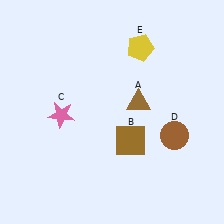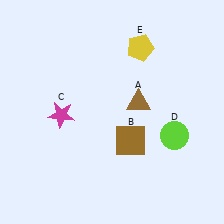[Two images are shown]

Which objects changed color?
C changed from pink to magenta. D changed from brown to lime.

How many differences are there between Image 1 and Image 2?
There are 2 differences between the two images.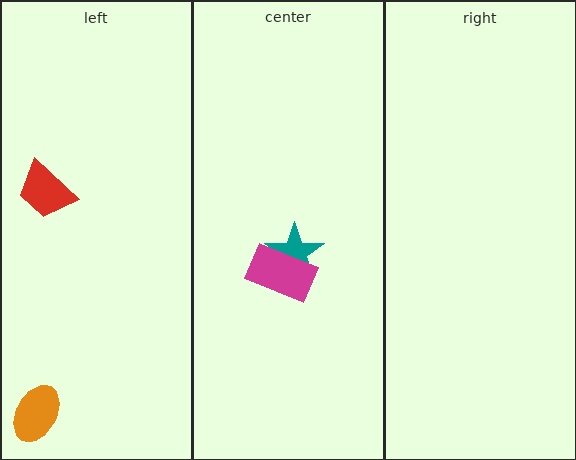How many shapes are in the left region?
2.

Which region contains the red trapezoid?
The left region.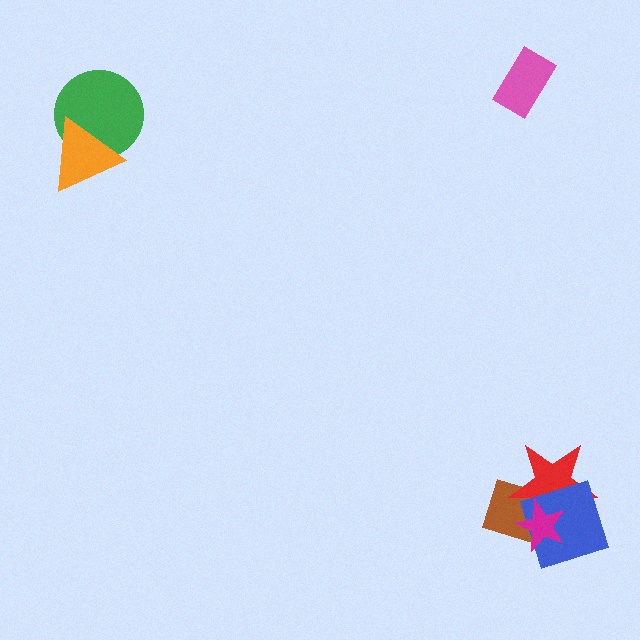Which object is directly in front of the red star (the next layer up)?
The blue square is directly in front of the red star.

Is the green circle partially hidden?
Yes, it is partially covered by another shape.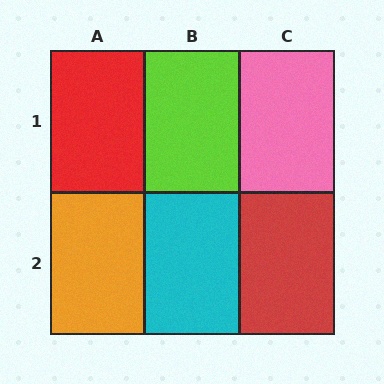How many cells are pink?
1 cell is pink.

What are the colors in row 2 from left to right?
Orange, cyan, red.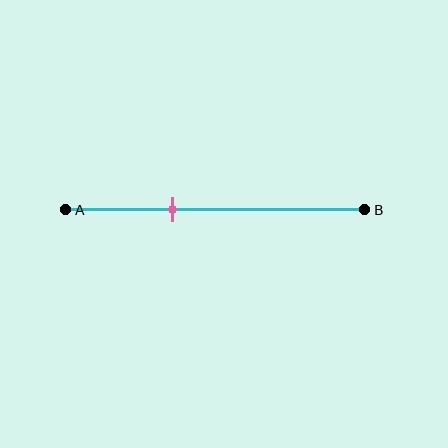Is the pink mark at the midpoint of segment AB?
No, the mark is at about 35% from A, not at the 50% midpoint.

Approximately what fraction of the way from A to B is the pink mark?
The pink mark is approximately 35% of the way from A to B.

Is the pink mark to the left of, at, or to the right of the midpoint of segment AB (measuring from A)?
The pink mark is to the left of the midpoint of segment AB.